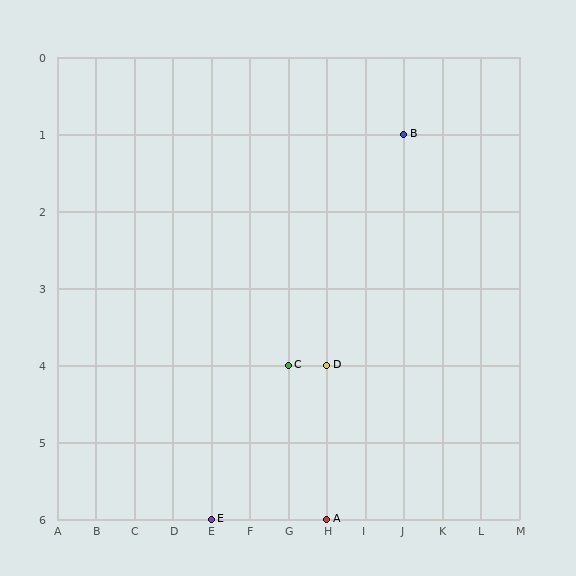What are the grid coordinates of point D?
Point D is at grid coordinates (H, 4).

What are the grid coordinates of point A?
Point A is at grid coordinates (H, 6).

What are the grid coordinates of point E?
Point E is at grid coordinates (E, 6).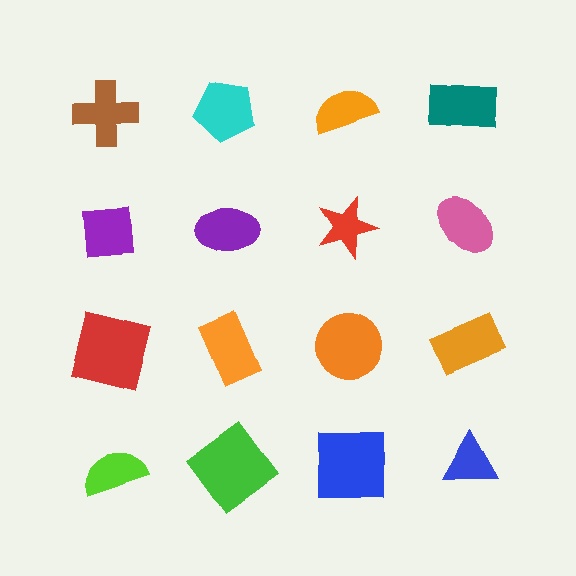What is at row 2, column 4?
A pink ellipse.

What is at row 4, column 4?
A blue triangle.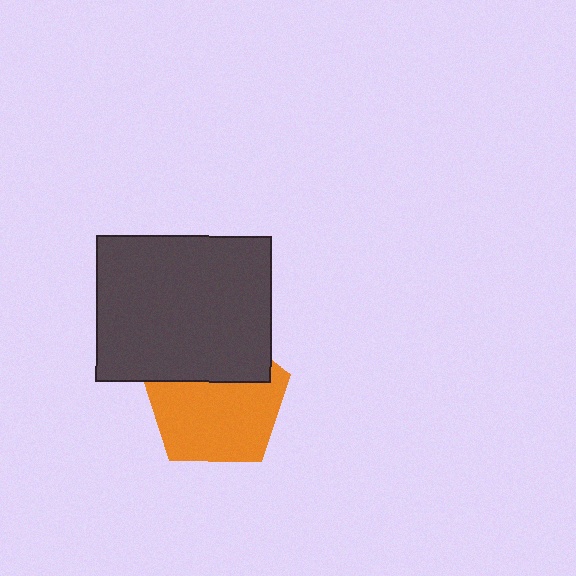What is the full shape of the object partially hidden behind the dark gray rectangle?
The partially hidden object is an orange pentagon.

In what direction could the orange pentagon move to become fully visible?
The orange pentagon could move down. That would shift it out from behind the dark gray rectangle entirely.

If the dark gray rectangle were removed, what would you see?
You would see the complete orange pentagon.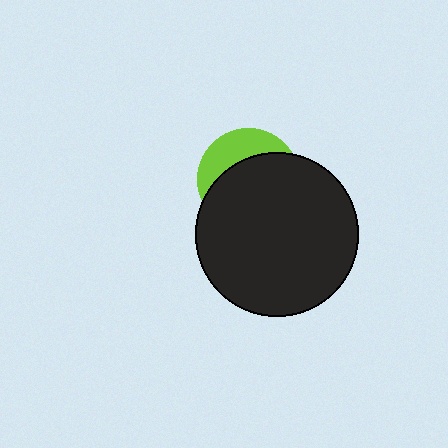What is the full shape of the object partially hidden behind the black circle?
The partially hidden object is a lime circle.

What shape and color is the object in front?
The object in front is a black circle.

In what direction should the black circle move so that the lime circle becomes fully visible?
The black circle should move down. That is the shortest direction to clear the overlap and leave the lime circle fully visible.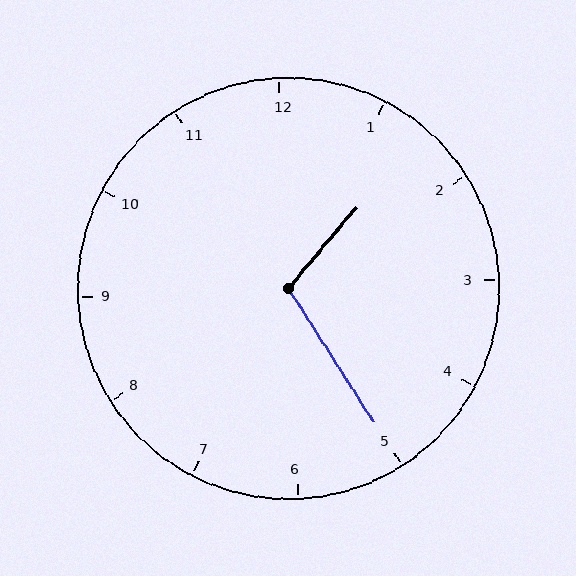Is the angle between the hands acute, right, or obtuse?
It is obtuse.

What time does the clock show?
1:25.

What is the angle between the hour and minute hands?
Approximately 108 degrees.